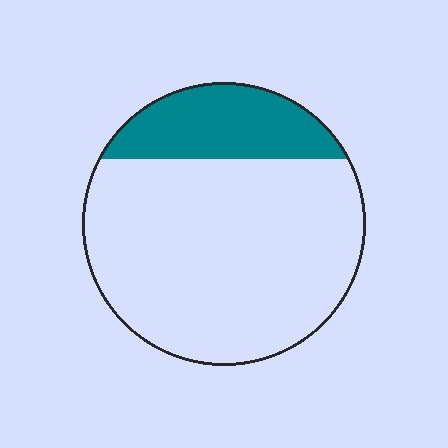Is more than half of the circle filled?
No.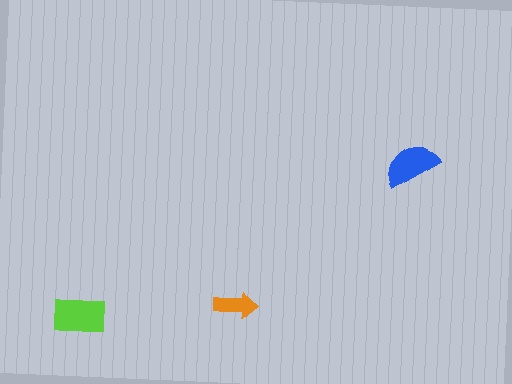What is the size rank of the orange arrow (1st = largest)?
3rd.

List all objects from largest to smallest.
The lime rectangle, the blue semicircle, the orange arrow.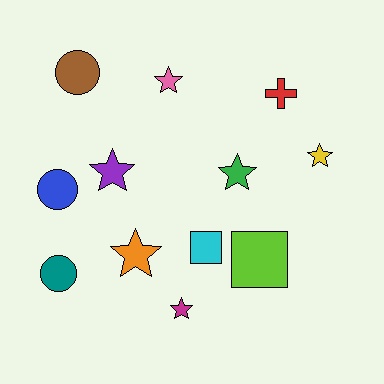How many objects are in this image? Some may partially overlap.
There are 12 objects.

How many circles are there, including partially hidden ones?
There are 3 circles.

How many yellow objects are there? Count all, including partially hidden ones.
There is 1 yellow object.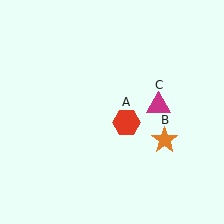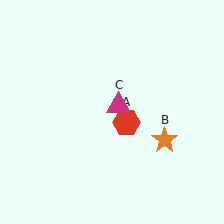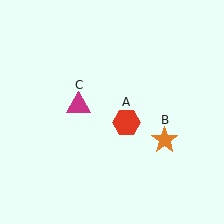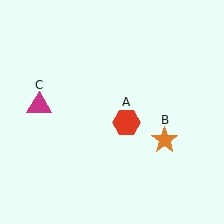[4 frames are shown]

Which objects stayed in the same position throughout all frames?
Red hexagon (object A) and orange star (object B) remained stationary.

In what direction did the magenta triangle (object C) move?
The magenta triangle (object C) moved left.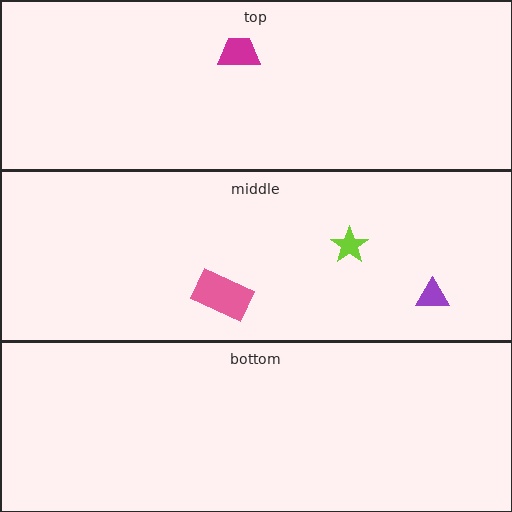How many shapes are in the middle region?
3.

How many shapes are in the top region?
1.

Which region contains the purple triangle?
The middle region.